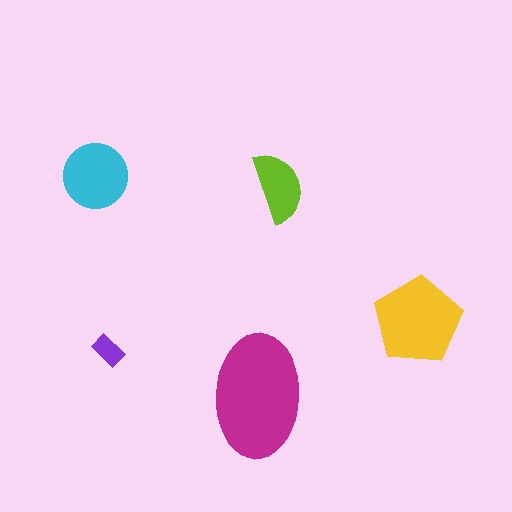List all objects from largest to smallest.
The magenta ellipse, the yellow pentagon, the cyan circle, the lime semicircle, the purple rectangle.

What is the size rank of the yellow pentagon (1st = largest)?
2nd.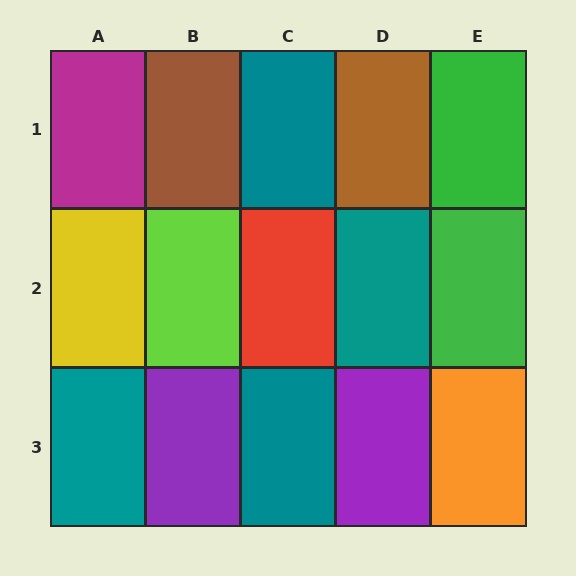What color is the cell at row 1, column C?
Teal.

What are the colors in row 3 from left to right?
Teal, purple, teal, purple, orange.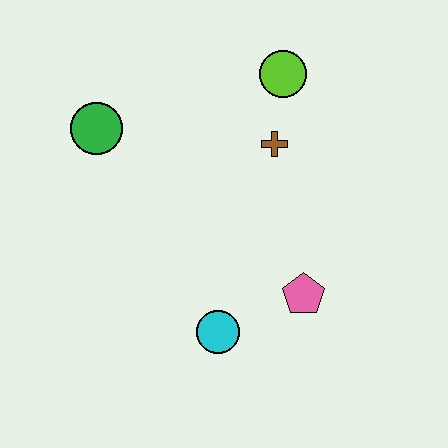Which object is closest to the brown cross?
The lime circle is closest to the brown cross.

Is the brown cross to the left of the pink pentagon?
Yes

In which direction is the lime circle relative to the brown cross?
The lime circle is above the brown cross.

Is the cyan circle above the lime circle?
No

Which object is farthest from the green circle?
The pink pentagon is farthest from the green circle.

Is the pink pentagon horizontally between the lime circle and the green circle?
No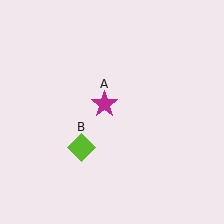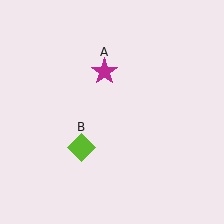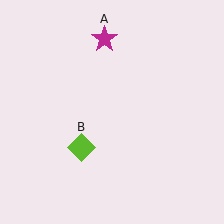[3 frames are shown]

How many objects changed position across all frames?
1 object changed position: magenta star (object A).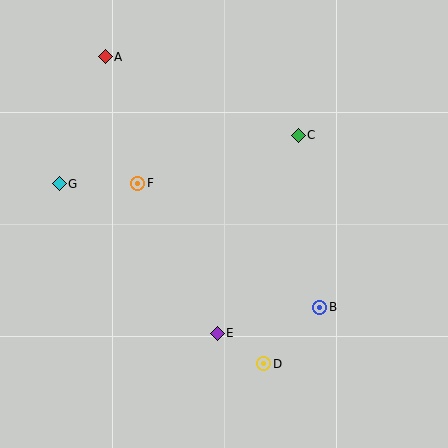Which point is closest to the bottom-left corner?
Point E is closest to the bottom-left corner.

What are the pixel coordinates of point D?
Point D is at (264, 364).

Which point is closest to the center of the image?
Point F at (138, 183) is closest to the center.